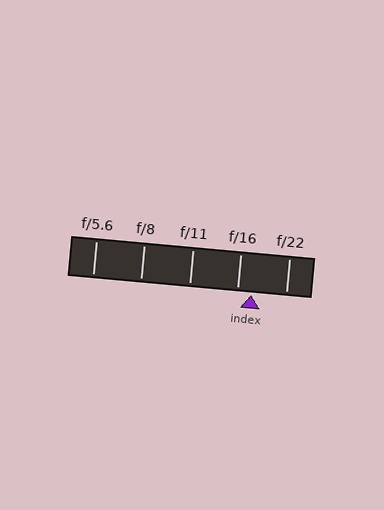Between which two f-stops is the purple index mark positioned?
The index mark is between f/16 and f/22.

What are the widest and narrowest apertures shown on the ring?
The widest aperture shown is f/5.6 and the narrowest is f/22.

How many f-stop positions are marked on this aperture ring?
There are 5 f-stop positions marked.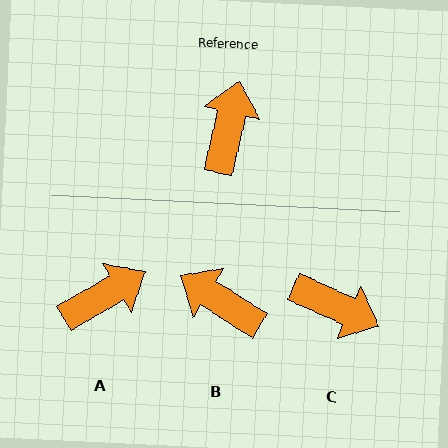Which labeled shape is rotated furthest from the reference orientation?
C, about 101 degrees away.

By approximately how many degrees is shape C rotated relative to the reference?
Approximately 101 degrees clockwise.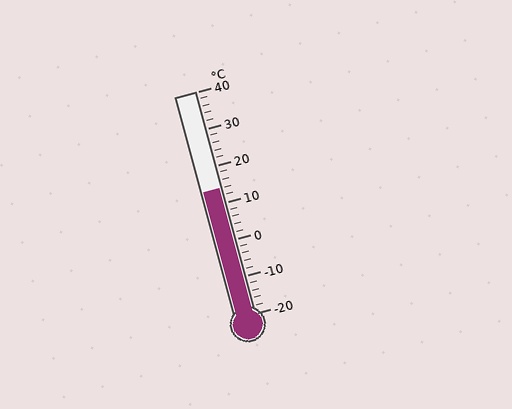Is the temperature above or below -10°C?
The temperature is above -10°C.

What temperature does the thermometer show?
The thermometer shows approximately 14°C.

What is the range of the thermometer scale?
The thermometer scale ranges from -20°C to 40°C.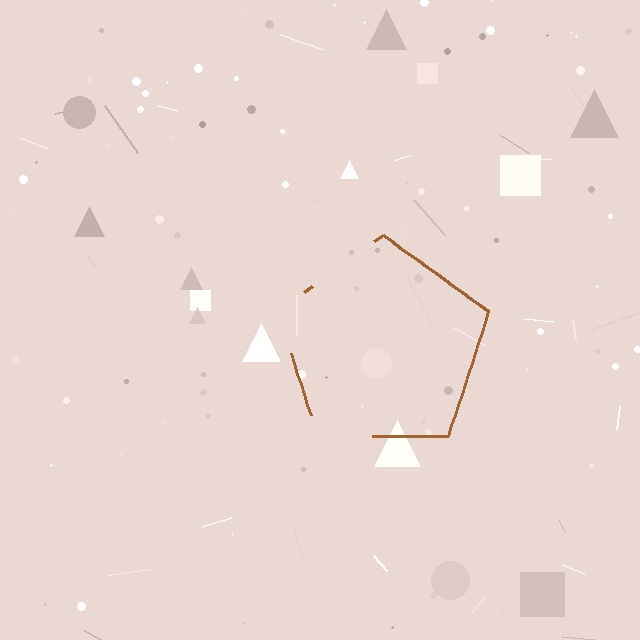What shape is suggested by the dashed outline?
The dashed outline suggests a pentagon.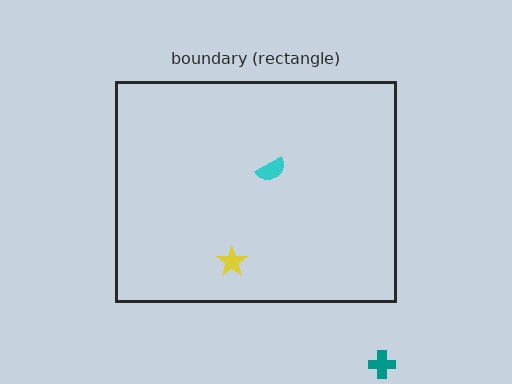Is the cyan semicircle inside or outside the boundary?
Inside.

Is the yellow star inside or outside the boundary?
Inside.